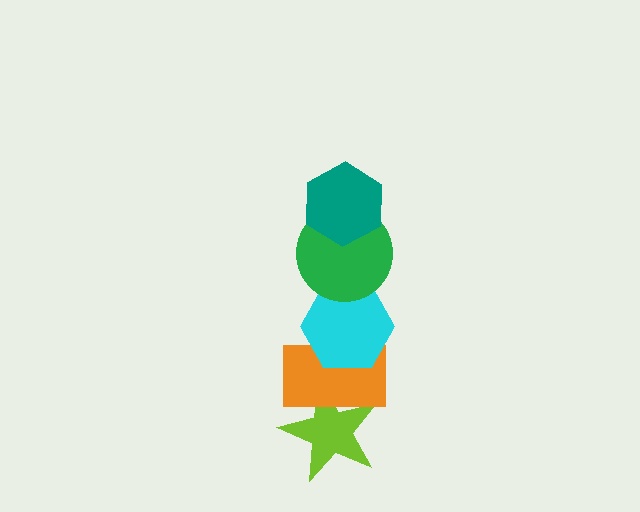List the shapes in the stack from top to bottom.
From top to bottom: the teal hexagon, the green circle, the cyan hexagon, the orange rectangle, the lime star.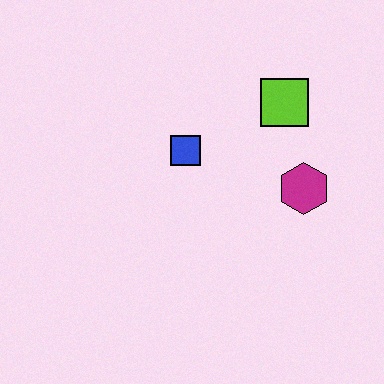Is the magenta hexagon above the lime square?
No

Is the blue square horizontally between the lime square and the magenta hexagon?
No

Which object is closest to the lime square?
The magenta hexagon is closest to the lime square.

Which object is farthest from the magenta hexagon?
The blue square is farthest from the magenta hexagon.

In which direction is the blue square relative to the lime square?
The blue square is to the left of the lime square.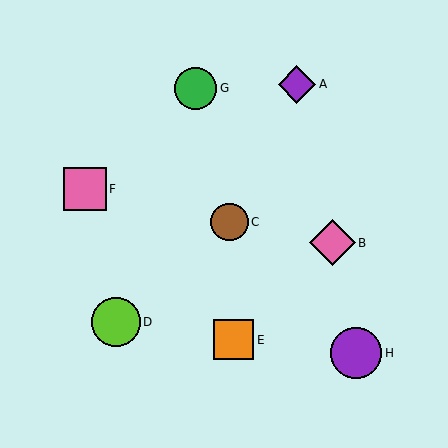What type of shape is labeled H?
Shape H is a purple circle.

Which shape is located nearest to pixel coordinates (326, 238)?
The pink diamond (labeled B) at (333, 243) is nearest to that location.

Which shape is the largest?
The purple circle (labeled H) is the largest.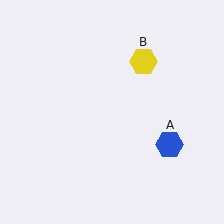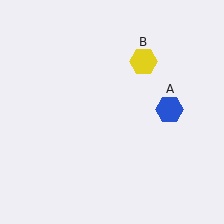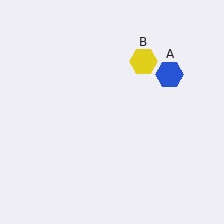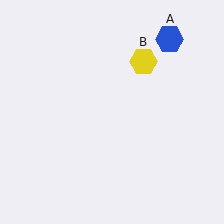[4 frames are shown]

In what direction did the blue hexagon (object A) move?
The blue hexagon (object A) moved up.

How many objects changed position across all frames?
1 object changed position: blue hexagon (object A).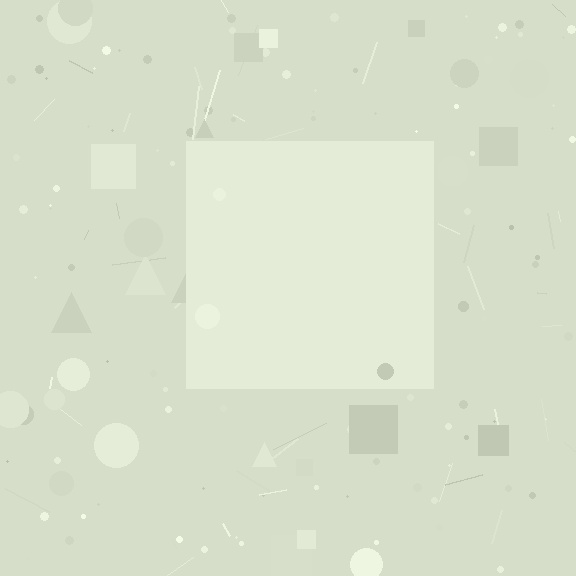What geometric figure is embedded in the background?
A square is embedded in the background.